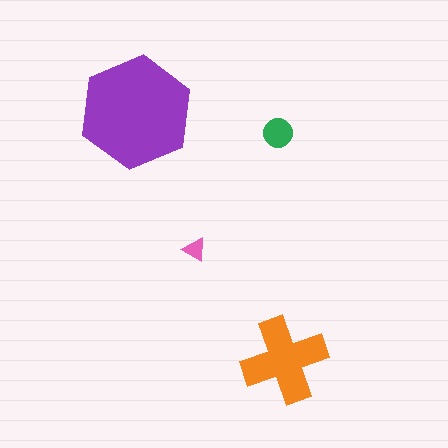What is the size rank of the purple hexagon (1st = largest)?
1st.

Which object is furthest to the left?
The purple hexagon is leftmost.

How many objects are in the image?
There are 4 objects in the image.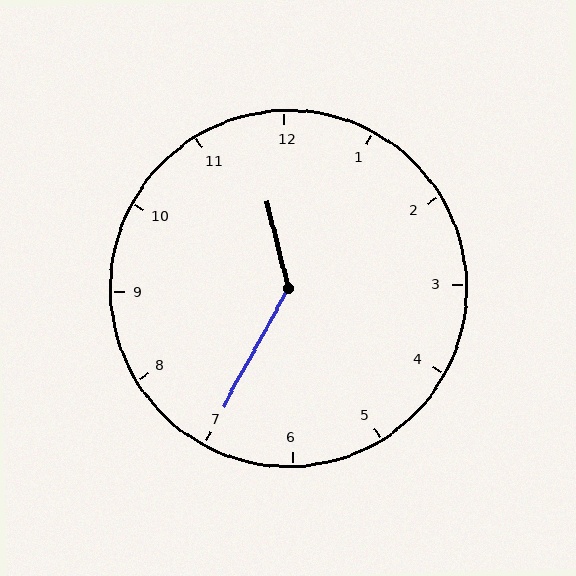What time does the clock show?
11:35.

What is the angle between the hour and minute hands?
Approximately 138 degrees.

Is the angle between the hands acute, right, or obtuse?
It is obtuse.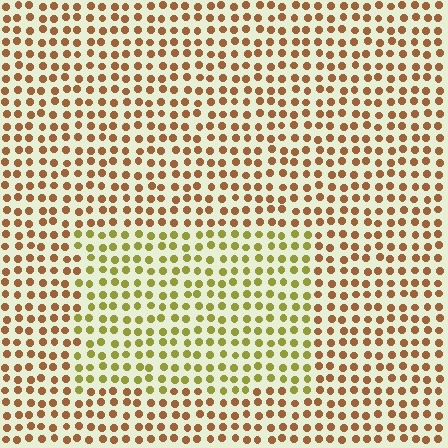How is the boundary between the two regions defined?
The boundary is defined purely by a slight shift in hue (about 41 degrees). Spacing, size, and orientation are identical on both sides.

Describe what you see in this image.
The image is filled with small brown elements in a uniform arrangement. A rectangle-shaped region is visible where the elements are tinted to a slightly different hue, forming a subtle color boundary.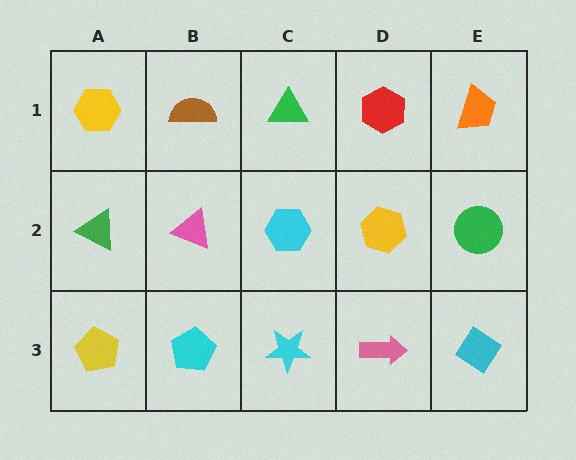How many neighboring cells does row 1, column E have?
2.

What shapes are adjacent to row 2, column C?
A green triangle (row 1, column C), a cyan star (row 3, column C), a pink triangle (row 2, column B), a yellow hexagon (row 2, column D).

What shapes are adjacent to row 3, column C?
A cyan hexagon (row 2, column C), a cyan pentagon (row 3, column B), a pink arrow (row 3, column D).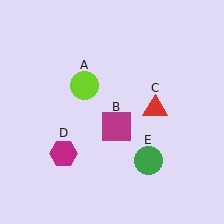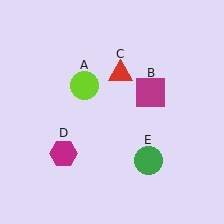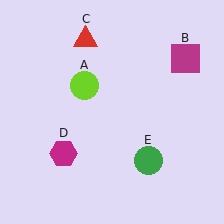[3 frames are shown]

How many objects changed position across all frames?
2 objects changed position: magenta square (object B), red triangle (object C).